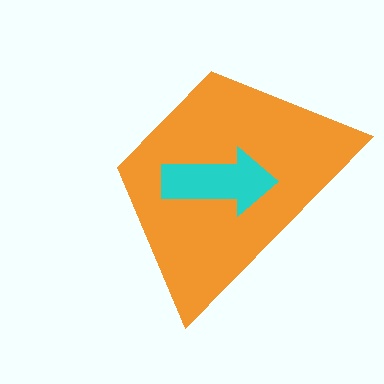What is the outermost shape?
The orange trapezoid.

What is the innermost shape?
The cyan arrow.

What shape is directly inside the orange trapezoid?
The cyan arrow.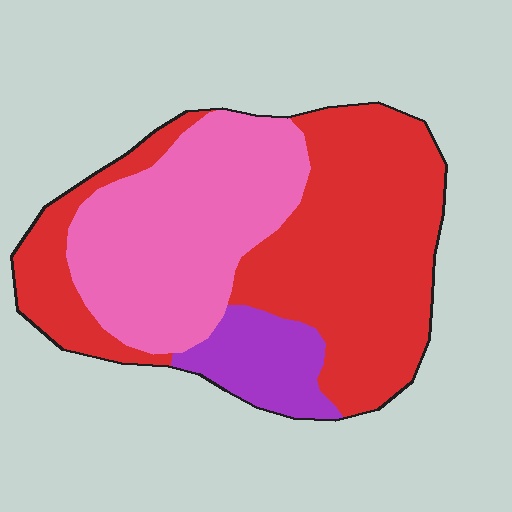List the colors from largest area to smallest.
From largest to smallest: red, pink, purple.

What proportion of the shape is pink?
Pink covers 36% of the shape.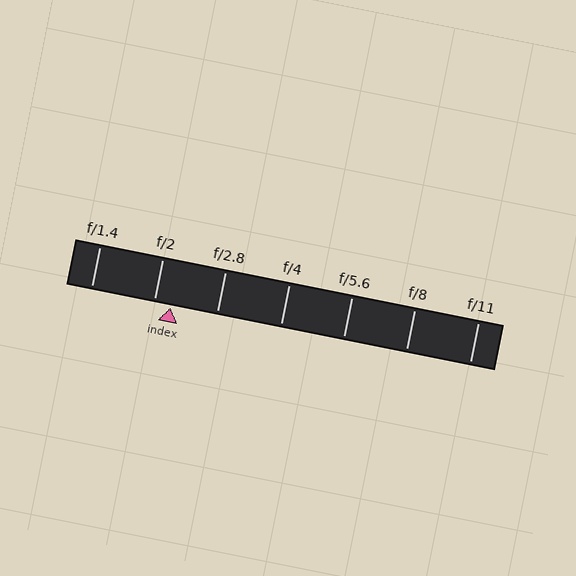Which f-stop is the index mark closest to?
The index mark is closest to f/2.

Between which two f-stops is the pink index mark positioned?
The index mark is between f/2 and f/2.8.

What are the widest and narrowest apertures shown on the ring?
The widest aperture shown is f/1.4 and the narrowest is f/11.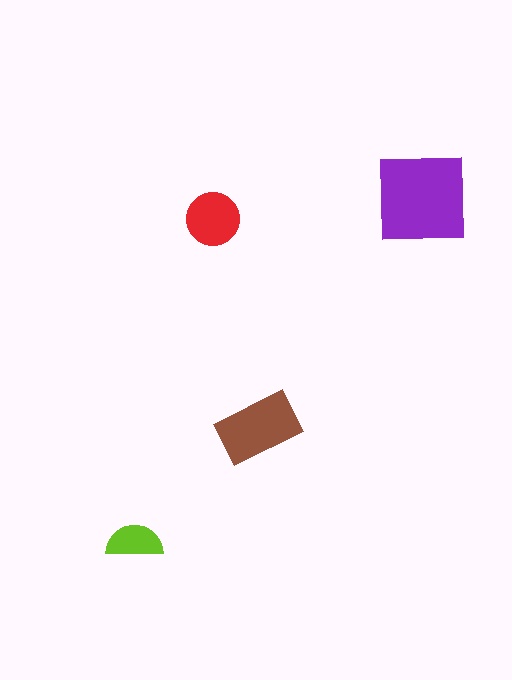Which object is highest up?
The purple square is topmost.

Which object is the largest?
The purple square.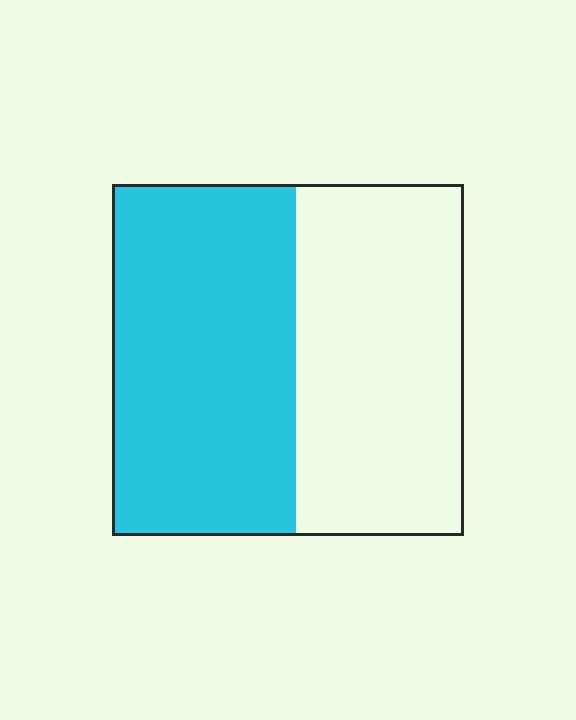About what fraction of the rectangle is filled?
About one half (1/2).